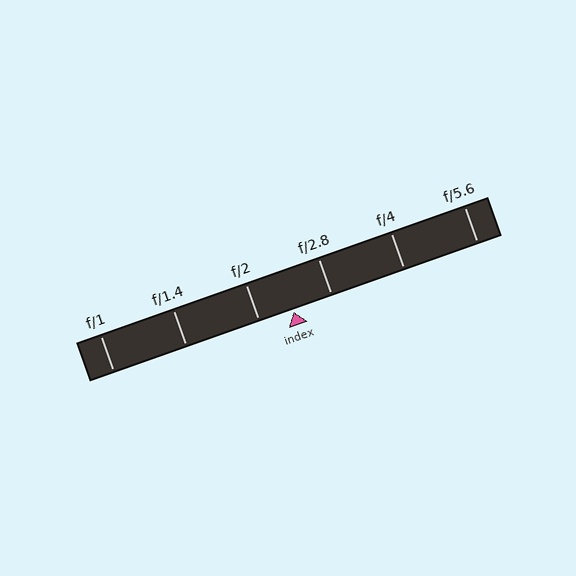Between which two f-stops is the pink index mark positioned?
The index mark is between f/2 and f/2.8.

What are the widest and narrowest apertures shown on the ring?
The widest aperture shown is f/1 and the narrowest is f/5.6.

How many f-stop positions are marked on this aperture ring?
There are 6 f-stop positions marked.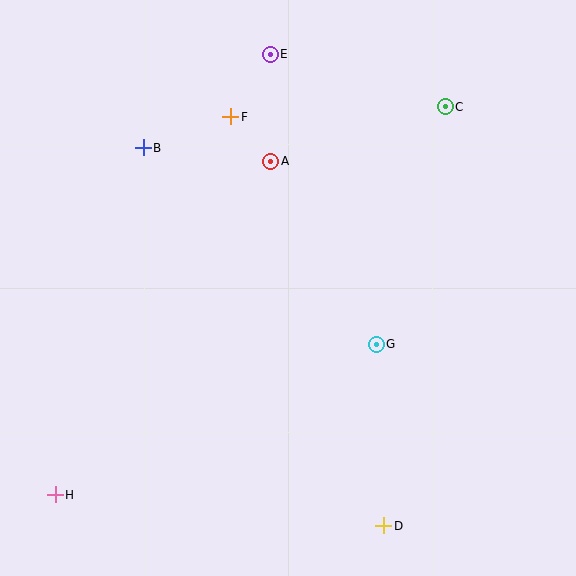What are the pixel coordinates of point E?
Point E is at (270, 54).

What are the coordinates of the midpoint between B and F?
The midpoint between B and F is at (187, 132).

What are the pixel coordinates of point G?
Point G is at (376, 344).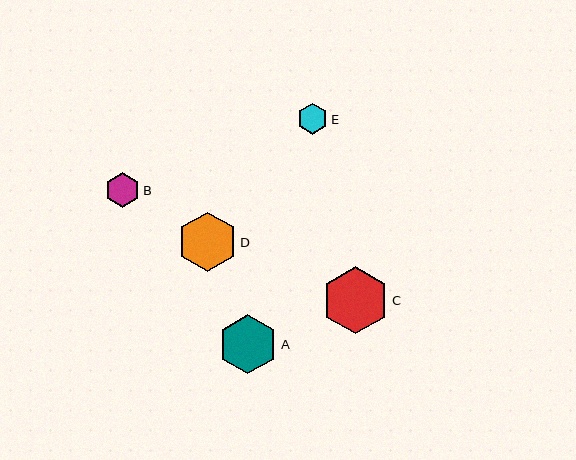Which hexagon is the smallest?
Hexagon E is the smallest with a size of approximately 31 pixels.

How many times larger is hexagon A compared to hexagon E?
Hexagon A is approximately 1.9 times the size of hexagon E.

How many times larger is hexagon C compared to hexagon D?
Hexagon C is approximately 1.1 times the size of hexagon D.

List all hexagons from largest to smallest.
From largest to smallest: C, D, A, B, E.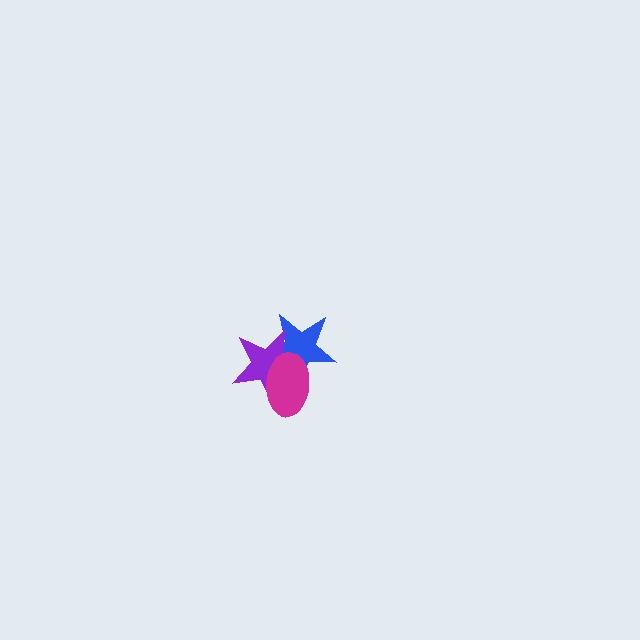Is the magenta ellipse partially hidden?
No, no other shape covers it.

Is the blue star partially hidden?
Yes, it is partially covered by another shape.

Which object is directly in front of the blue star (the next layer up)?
The purple star is directly in front of the blue star.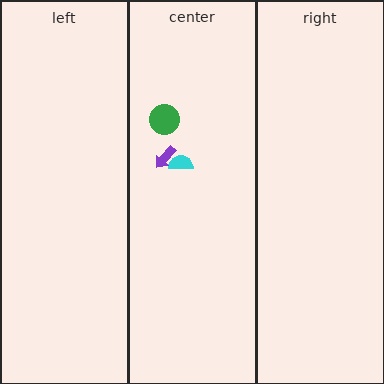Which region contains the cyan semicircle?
The center region.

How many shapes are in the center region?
3.